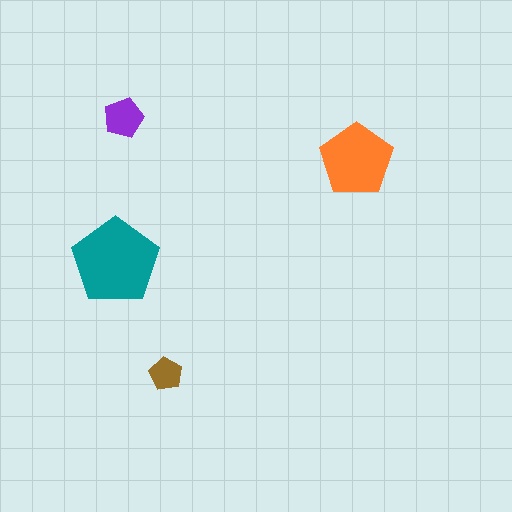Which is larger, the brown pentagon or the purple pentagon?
The purple one.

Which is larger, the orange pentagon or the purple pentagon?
The orange one.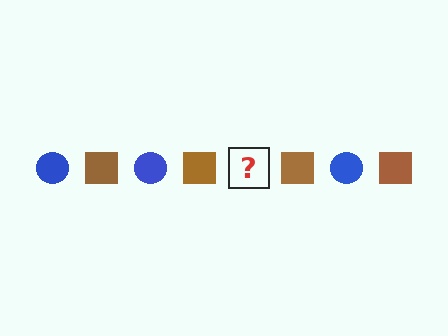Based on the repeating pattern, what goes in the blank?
The blank should be a blue circle.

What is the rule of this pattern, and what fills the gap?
The rule is that the pattern alternates between blue circle and brown square. The gap should be filled with a blue circle.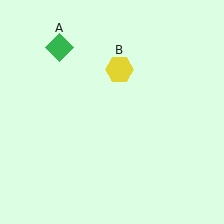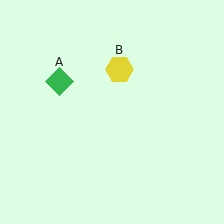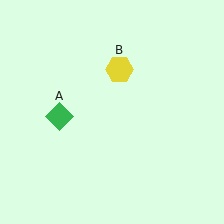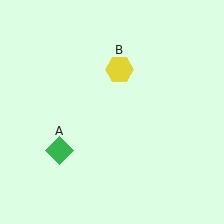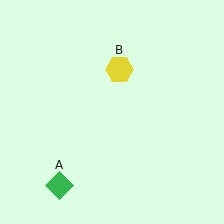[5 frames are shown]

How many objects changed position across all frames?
1 object changed position: green diamond (object A).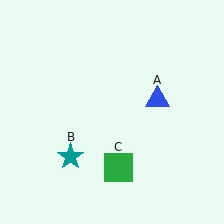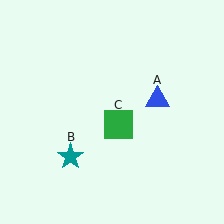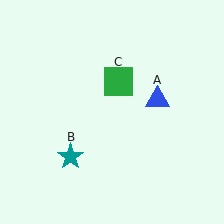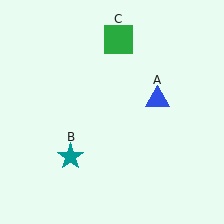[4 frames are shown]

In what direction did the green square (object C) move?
The green square (object C) moved up.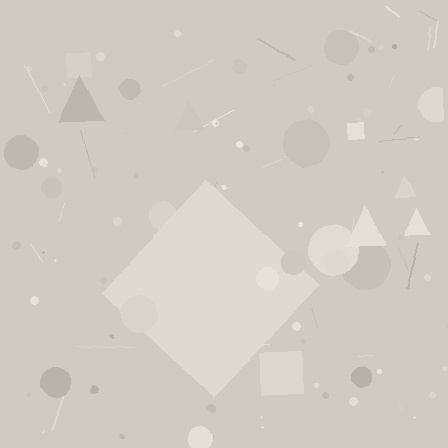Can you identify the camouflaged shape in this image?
The camouflaged shape is a diamond.